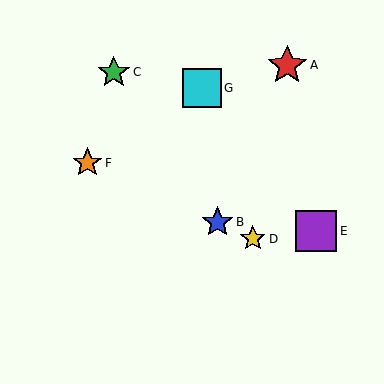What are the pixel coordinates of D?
Object D is at (253, 239).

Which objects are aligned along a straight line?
Objects B, D, F are aligned along a straight line.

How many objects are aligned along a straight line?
3 objects (B, D, F) are aligned along a straight line.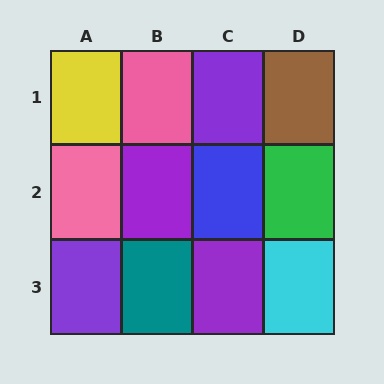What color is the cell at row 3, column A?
Purple.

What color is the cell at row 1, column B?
Pink.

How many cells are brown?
1 cell is brown.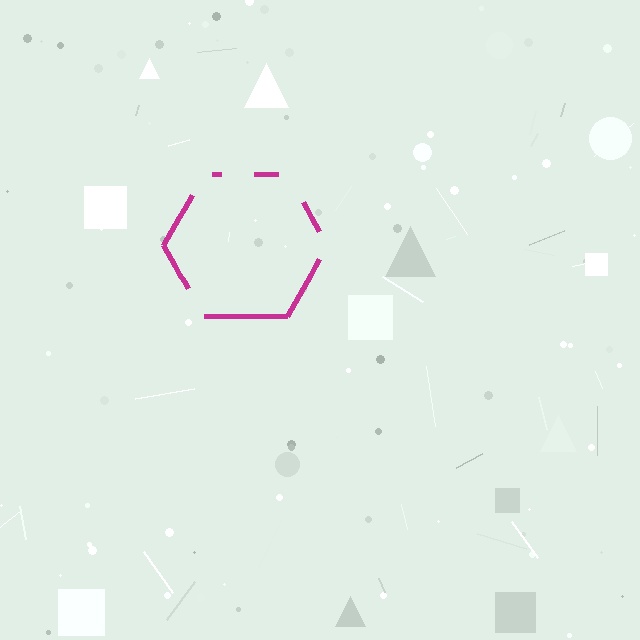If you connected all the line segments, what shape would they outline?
They would outline a hexagon.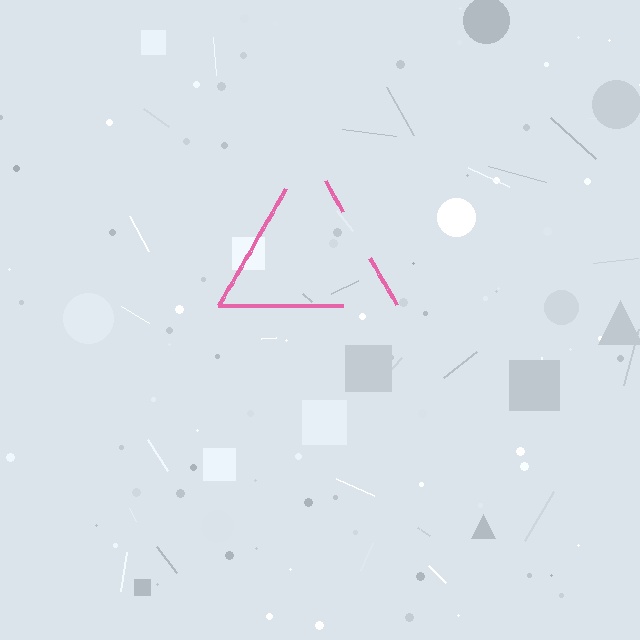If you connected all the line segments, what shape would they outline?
They would outline a triangle.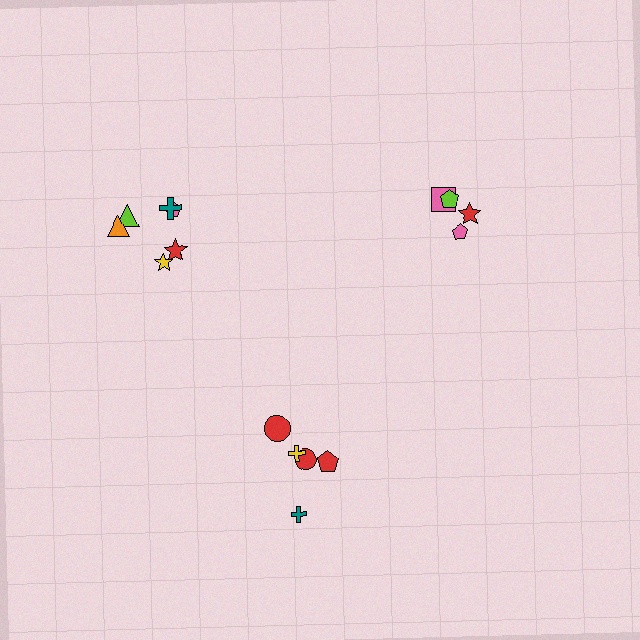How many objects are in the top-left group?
There are 6 objects.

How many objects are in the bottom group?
There are 6 objects.